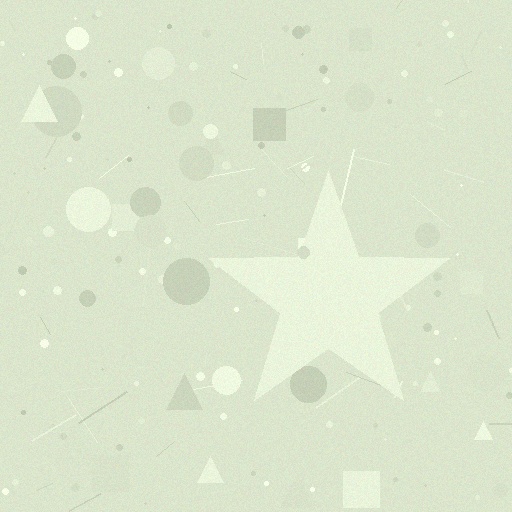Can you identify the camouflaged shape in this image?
The camouflaged shape is a star.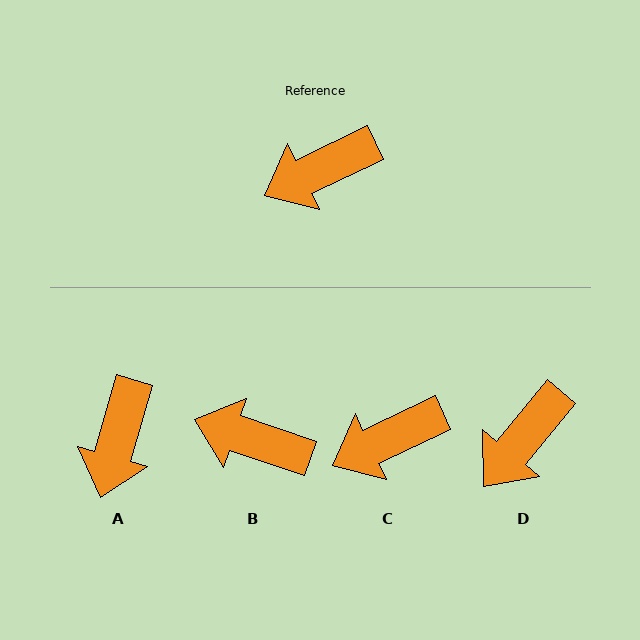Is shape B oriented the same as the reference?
No, it is off by about 44 degrees.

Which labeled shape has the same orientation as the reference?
C.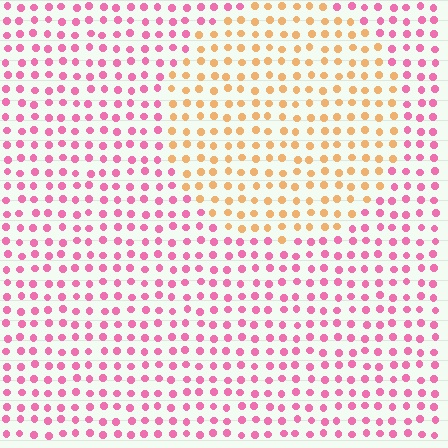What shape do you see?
I see a circle.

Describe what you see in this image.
The image is filled with small pink elements in a uniform arrangement. A circle-shaped region is visible where the elements are tinted to a slightly different hue, forming a subtle color boundary.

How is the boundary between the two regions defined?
The boundary is defined purely by a slight shift in hue (about 61 degrees). Spacing, size, and orientation are identical on both sides.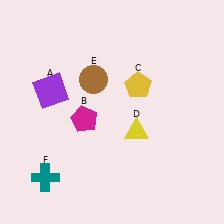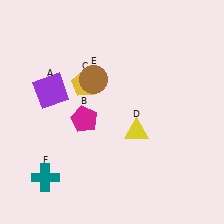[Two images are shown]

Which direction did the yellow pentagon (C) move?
The yellow pentagon (C) moved left.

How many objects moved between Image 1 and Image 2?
1 object moved between the two images.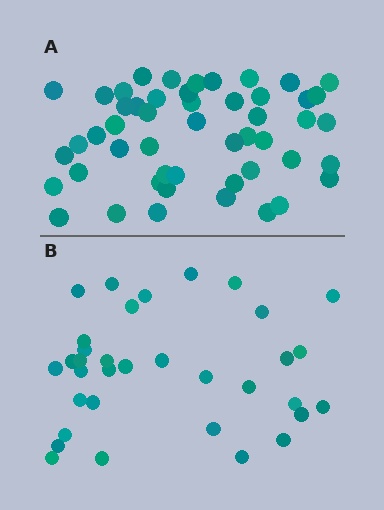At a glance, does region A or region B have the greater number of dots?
Region A (the top region) has more dots.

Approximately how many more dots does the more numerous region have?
Region A has approximately 15 more dots than region B.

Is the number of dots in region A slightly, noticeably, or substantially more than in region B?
Region A has substantially more. The ratio is roughly 1.5 to 1.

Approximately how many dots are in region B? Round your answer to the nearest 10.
About 30 dots. (The exact count is 34, which rounds to 30.)